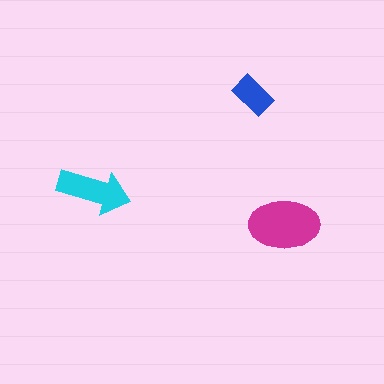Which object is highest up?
The blue rectangle is topmost.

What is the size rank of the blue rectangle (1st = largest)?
3rd.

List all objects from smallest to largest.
The blue rectangle, the cyan arrow, the magenta ellipse.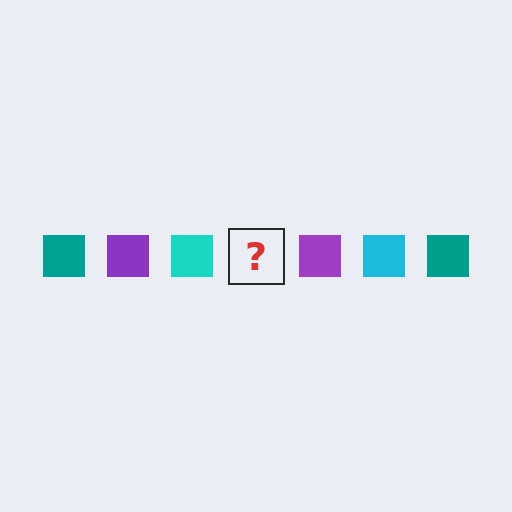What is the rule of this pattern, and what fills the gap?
The rule is that the pattern cycles through teal, purple, cyan squares. The gap should be filled with a teal square.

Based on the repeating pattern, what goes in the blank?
The blank should be a teal square.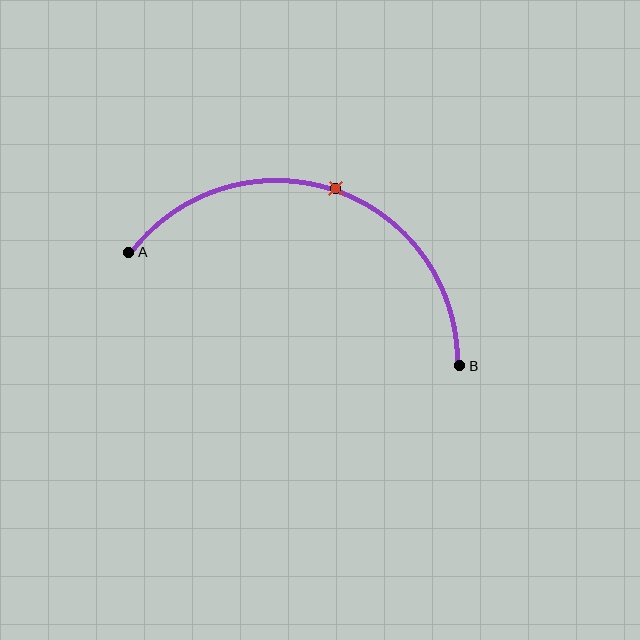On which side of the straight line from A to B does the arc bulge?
The arc bulges above the straight line connecting A and B.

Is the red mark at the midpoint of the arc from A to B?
Yes. The red mark lies on the arc at equal arc-length from both A and B — it is the arc midpoint.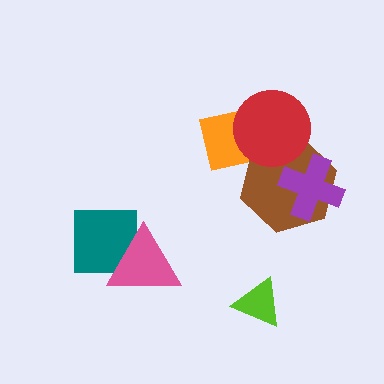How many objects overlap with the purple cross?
1 object overlaps with the purple cross.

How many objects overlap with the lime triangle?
0 objects overlap with the lime triangle.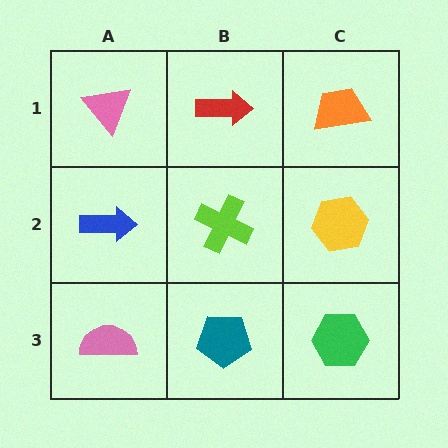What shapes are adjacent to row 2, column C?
An orange trapezoid (row 1, column C), a green hexagon (row 3, column C), a lime cross (row 2, column B).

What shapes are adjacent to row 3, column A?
A blue arrow (row 2, column A), a teal pentagon (row 3, column B).